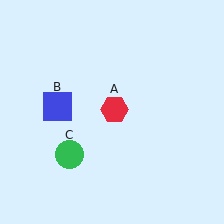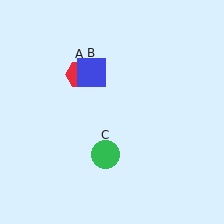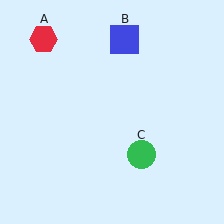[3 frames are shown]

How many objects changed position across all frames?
3 objects changed position: red hexagon (object A), blue square (object B), green circle (object C).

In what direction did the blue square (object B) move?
The blue square (object B) moved up and to the right.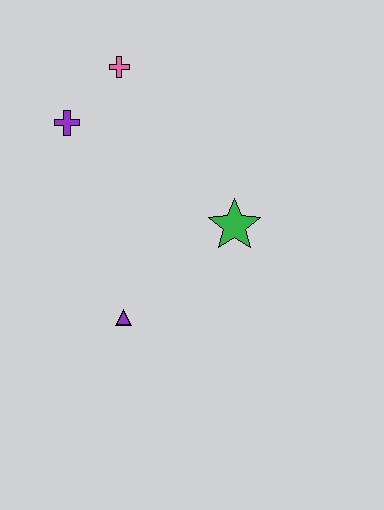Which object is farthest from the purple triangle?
The pink cross is farthest from the purple triangle.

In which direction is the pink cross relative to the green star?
The pink cross is above the green star.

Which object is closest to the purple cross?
The pink cross is closest to the purple cross.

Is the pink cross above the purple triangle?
Yes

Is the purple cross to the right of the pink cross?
No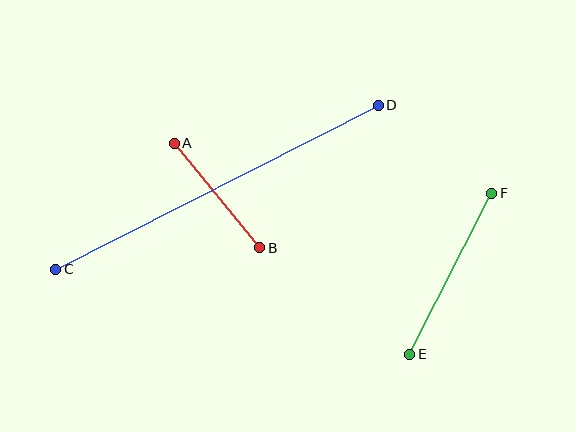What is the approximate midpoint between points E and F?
The midpoint is at approximately (451, 274) pixels.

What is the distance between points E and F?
The distance is approximately 181 pixels.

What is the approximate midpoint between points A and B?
The midpoint is at approximately (217, 195) pixels.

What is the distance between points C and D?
The distance is approximately 362 pixels.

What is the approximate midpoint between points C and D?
The midpoint is at approximately (217, 187) pixels.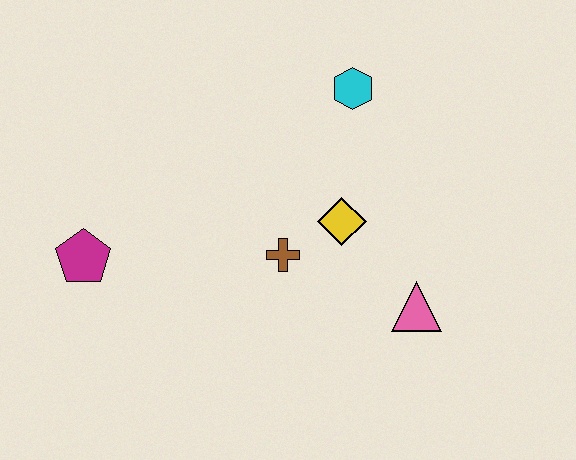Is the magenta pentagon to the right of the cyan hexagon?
No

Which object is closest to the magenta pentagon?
The brown cross is closest to the magenta pentagon.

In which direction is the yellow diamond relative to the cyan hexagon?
The yellow diamond is below the cyan hexagon.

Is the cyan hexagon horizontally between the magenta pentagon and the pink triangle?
Yes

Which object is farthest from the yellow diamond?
The magenta pentagon is farthest from the yellow diamond.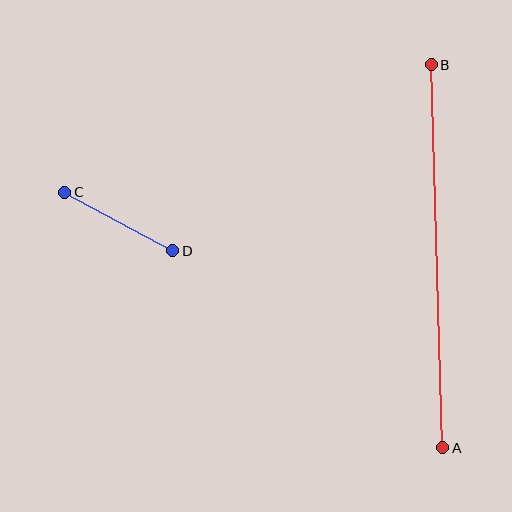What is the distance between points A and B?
The distance is approximately 383 pixels.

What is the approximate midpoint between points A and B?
The midpoint is at approximately (437, 256) pixels.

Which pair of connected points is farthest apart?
Points A and B are farthest apart.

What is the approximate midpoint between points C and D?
The midpoint is at approximately (119, 222) pixels.